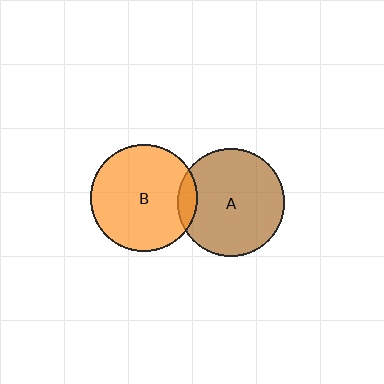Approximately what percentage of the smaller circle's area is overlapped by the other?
Approximately 10%.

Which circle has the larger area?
Circle A (brown).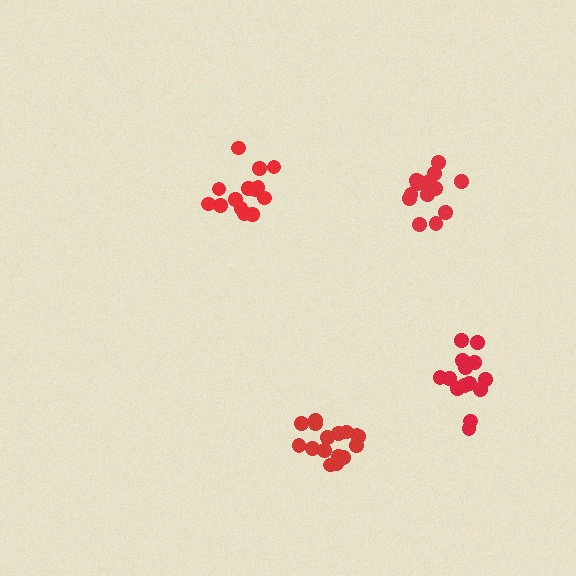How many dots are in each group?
Group 1: 15 dots, Group 2: 14 dots, Group 3: 16 dots, Group 4: 15 dots (60 total).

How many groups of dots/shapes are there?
There are 4 groups.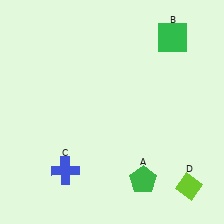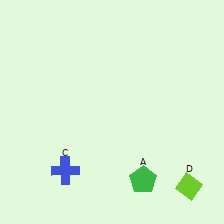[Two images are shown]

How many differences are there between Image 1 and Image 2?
There is 1 difference between the two images.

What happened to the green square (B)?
The green square (B) was removed in Image 2. It was in the top-right area of Image 1.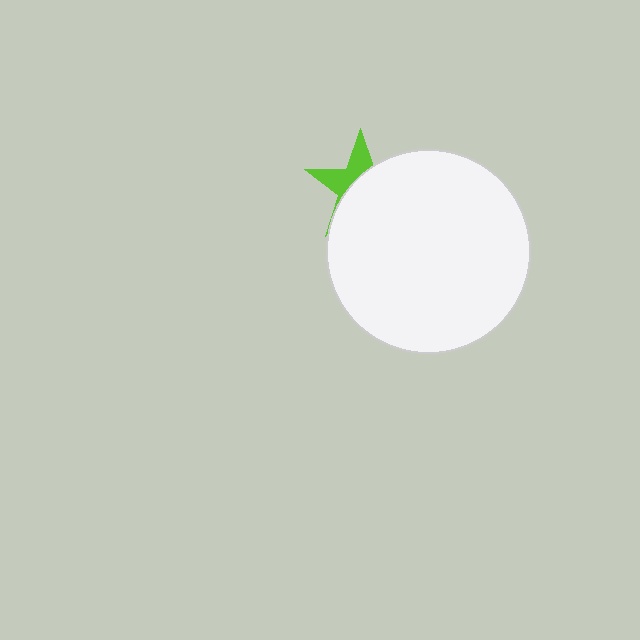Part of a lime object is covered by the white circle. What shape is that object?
It is a star.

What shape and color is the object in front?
The object in front is a white circle.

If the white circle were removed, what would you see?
You would see the complete lime star.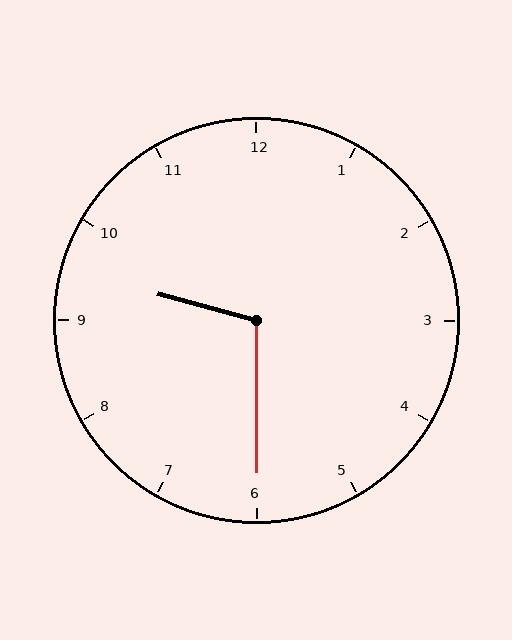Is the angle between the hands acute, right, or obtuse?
It is obtuse.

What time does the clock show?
9:30.